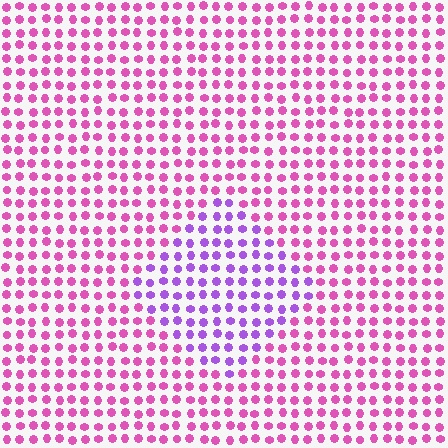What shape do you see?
I see a diamond.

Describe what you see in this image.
The image is filled with small pink elements in a uniform arrangement. A diamond-shaped region is visible where the elements are tinted to a slightly different hue, forming a subtle color boundary.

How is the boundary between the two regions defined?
The boundary is defined purely by a slight shift in hue (about 41 degrees). Spacing, size, and orientation are identical on both sides.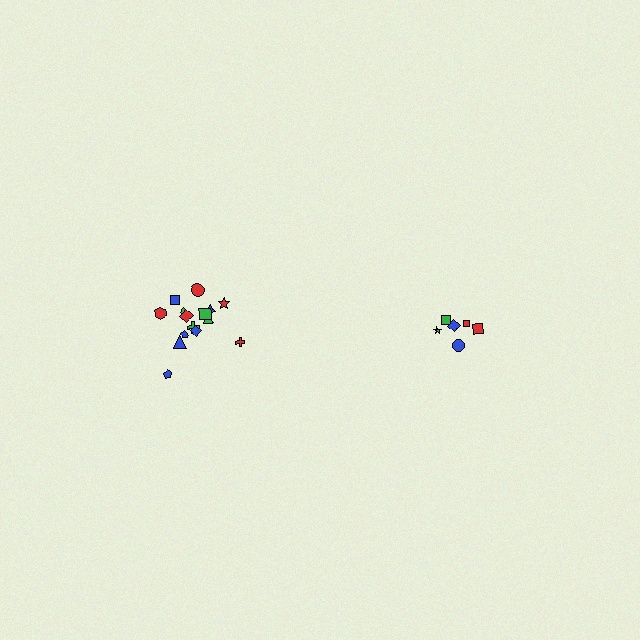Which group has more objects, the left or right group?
The left group.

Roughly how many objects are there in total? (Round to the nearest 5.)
Roughly 20 objects in total.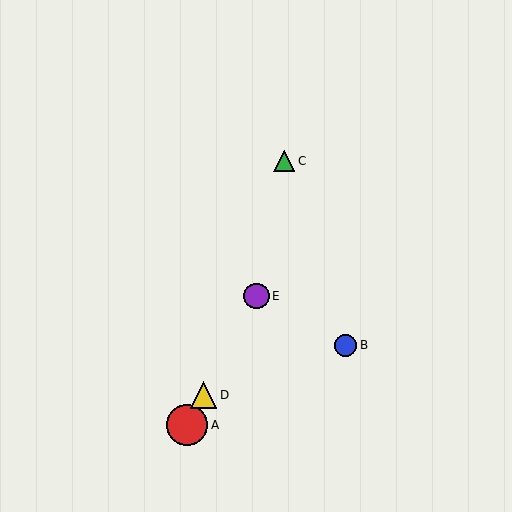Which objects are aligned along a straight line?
Objects A, D, E are aligned along a straight line.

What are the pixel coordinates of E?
Object E is at (256, 296).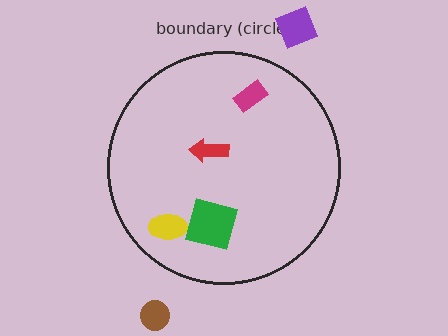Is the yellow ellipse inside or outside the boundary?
Inside.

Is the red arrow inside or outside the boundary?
Inside.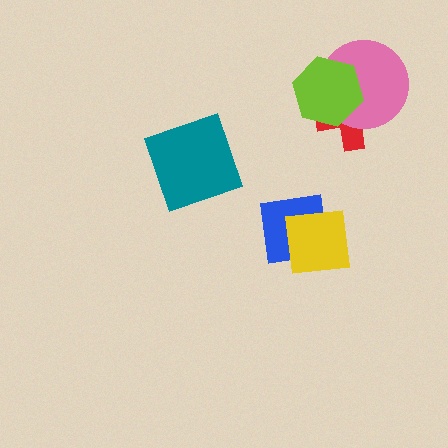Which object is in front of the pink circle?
The lime hexagon is in front of the pink circle.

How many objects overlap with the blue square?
1 object overlaps with the blue square.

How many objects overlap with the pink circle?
2 objects overlap with the pink circle.